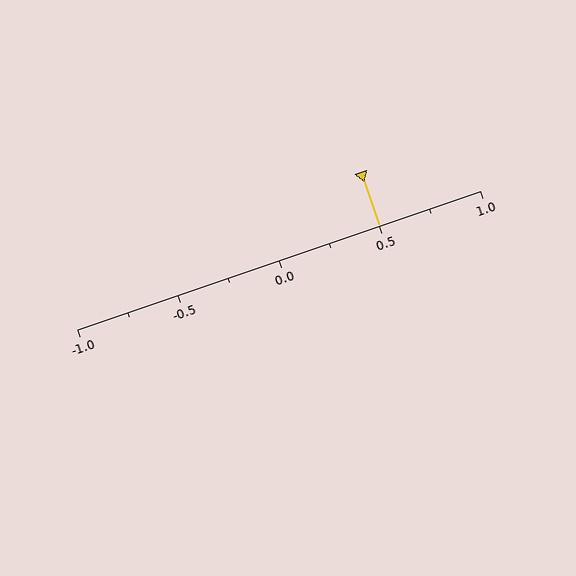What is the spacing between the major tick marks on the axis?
The major ticks are spaced 0.5 apart.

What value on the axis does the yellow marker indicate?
The marker indicates approximately 0.5.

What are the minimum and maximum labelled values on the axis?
The axis runs from -1.0 to 1.0.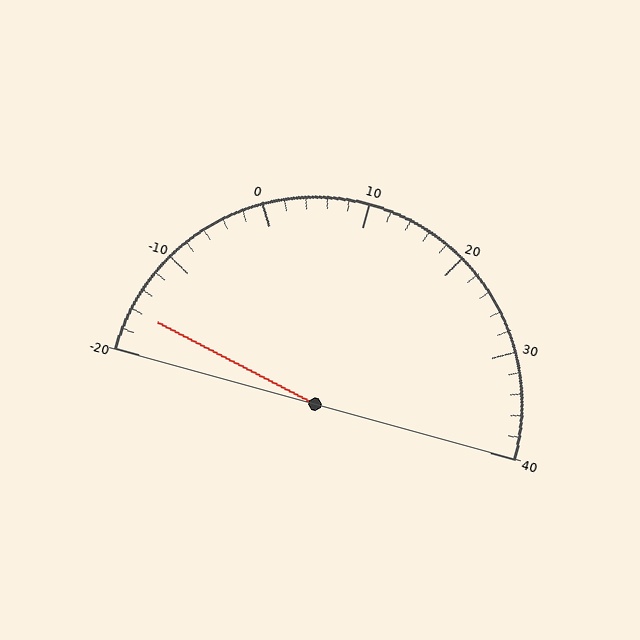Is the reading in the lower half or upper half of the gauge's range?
The reading is in the lower half of the range (-20 to 40).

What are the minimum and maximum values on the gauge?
The gauge ranges from -20 to 40.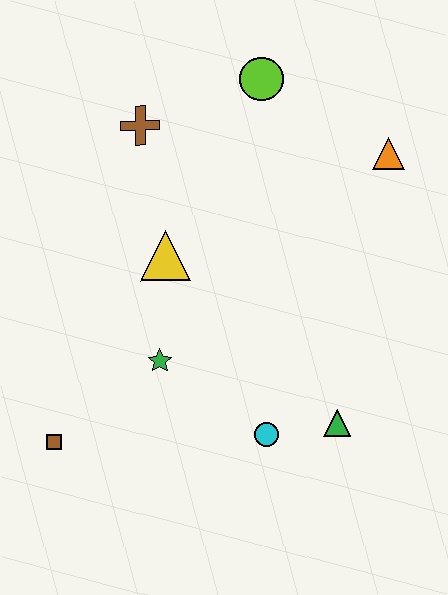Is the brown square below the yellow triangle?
Yes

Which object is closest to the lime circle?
The brown cross is closest to the lime circle.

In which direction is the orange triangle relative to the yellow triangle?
The orange triangle is to the right of the yellow triangle.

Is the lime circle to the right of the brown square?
Yes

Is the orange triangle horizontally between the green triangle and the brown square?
No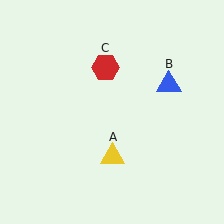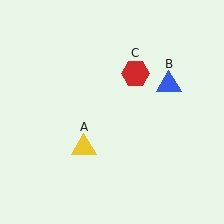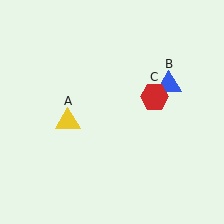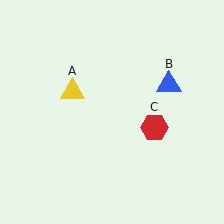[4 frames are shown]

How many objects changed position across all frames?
2 objects changed position: yellow triangle (object A), red hexagon (object C).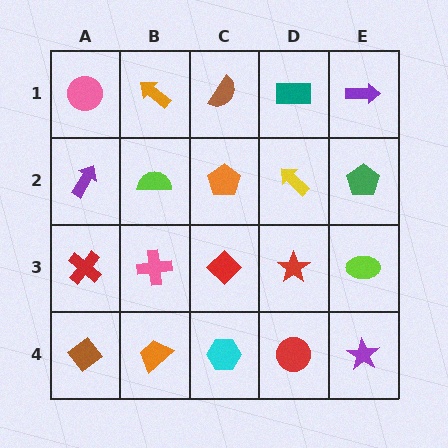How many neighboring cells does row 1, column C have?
3.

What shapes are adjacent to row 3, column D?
A yellow arrow (row 2, column D), a red circle (row 4, column D), a red diamond (row 3, column C), a lime ellipse (row 3, column E).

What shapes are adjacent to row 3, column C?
An orange pentagon (row 2, column C), a cyan hexagon (row 4, column C), a pink cross (row 3, column B), a red star (row 3, column D).